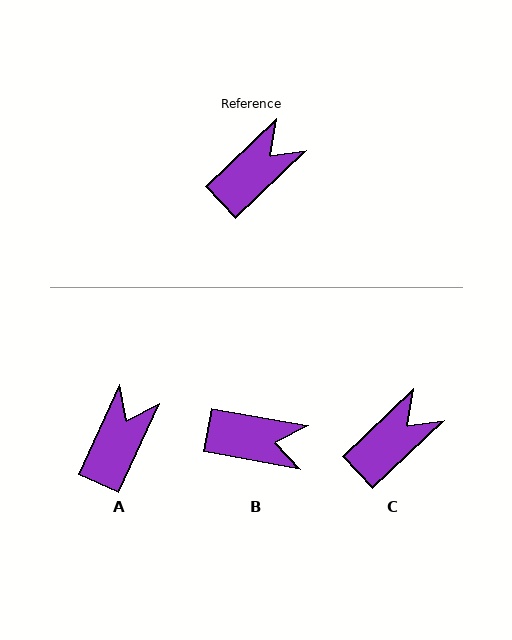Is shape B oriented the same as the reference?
No, it is off by about 54 degrees.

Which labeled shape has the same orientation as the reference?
C.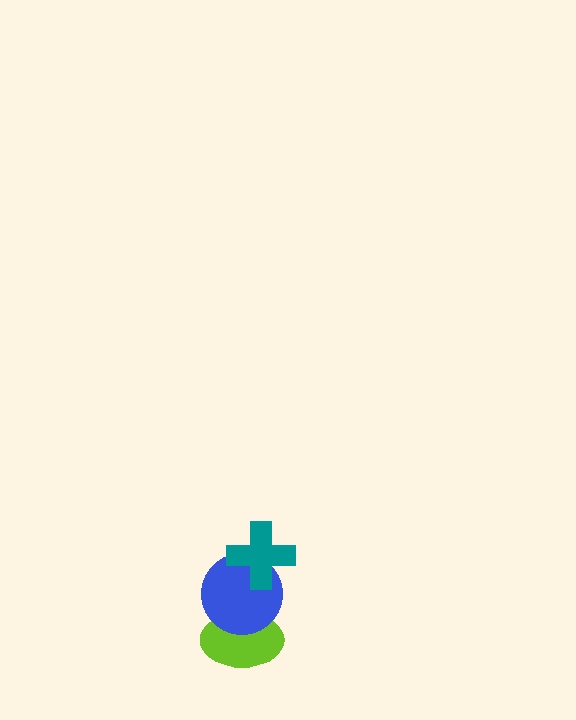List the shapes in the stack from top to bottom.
From top to bottom: the teal cross, the blue circle, the lime ellipse.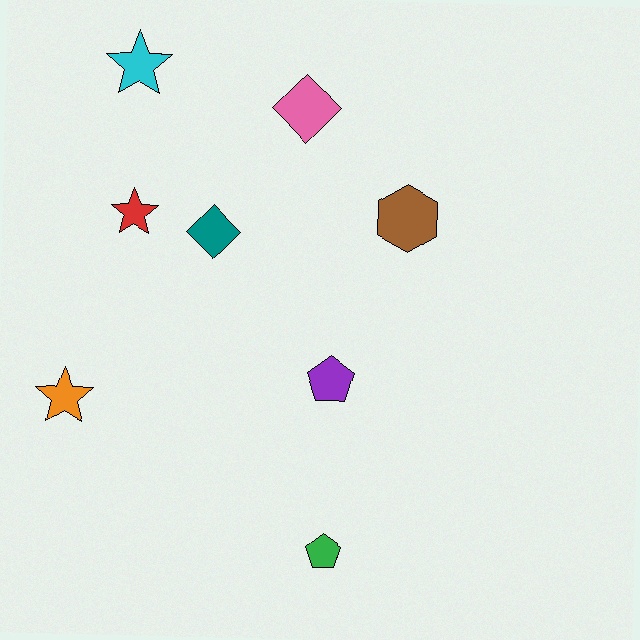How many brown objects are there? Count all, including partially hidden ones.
There is 1 brown object.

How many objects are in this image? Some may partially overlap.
There are 8 objects.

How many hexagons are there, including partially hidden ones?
There is 1 hexagon.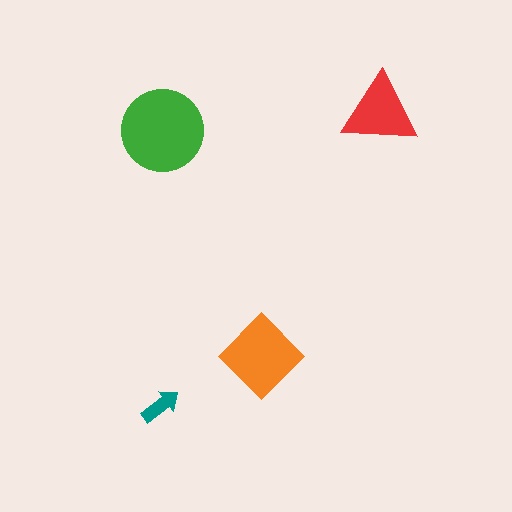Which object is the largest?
The green circle.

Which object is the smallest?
The teal arrow.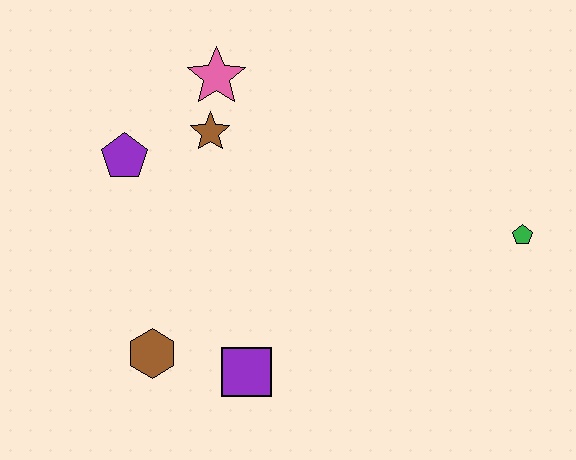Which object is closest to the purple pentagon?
The brown star is closest to the purple pentagon.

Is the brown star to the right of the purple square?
No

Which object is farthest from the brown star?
The green pentagon is farthest from the brown star.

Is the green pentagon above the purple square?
Yes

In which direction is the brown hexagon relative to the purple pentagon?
The brown hexagon is below the purple pentagon.